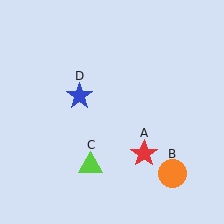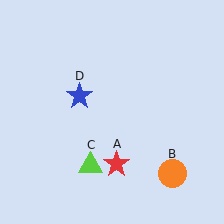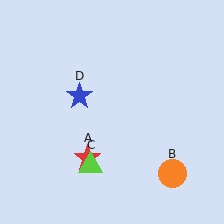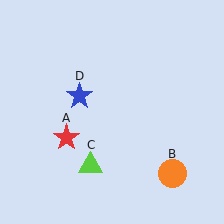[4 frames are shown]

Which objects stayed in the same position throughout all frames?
Orange circle (object B) and lime triangle (object C) and blue star (object D) remained stationary.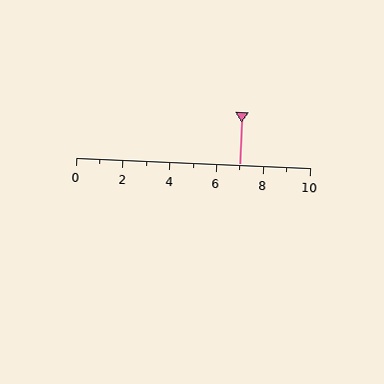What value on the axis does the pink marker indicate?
The marker indicates approximately 7.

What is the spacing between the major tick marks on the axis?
The major ticks are spaced 2 apart.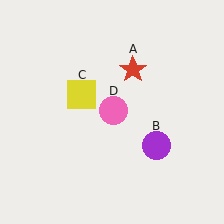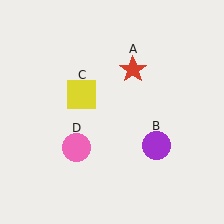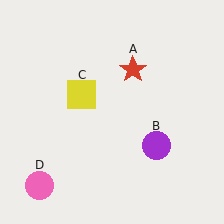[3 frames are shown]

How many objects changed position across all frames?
1 object changed position: pink circle (object D).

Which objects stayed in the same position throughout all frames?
Red star (object A) and purple circle (object B) and yellow square (object C) remained stationary.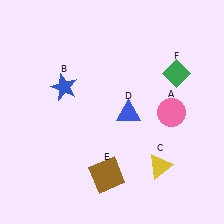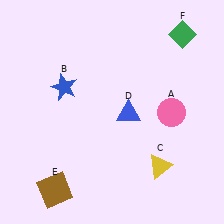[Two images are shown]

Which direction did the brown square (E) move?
The brown square (E) moved left.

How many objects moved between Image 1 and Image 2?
2 objects moved between the two images.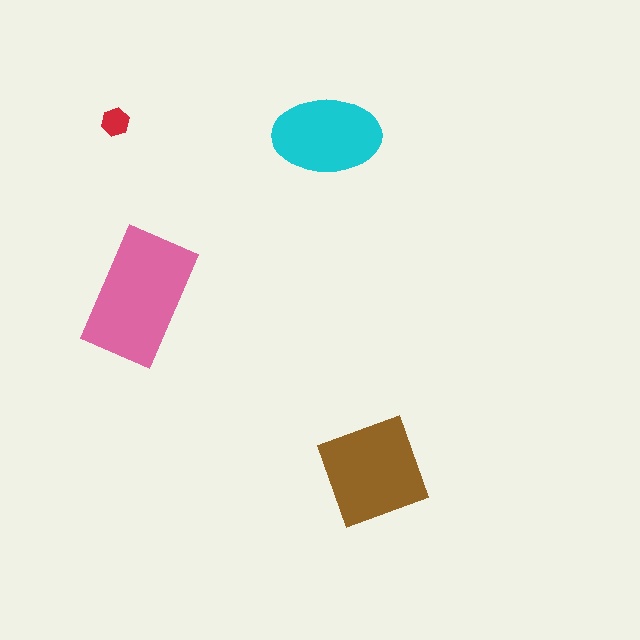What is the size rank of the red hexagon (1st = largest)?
4th.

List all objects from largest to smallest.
The pink rectangle, the brown square, the cyan ellipse, the red hexagon.